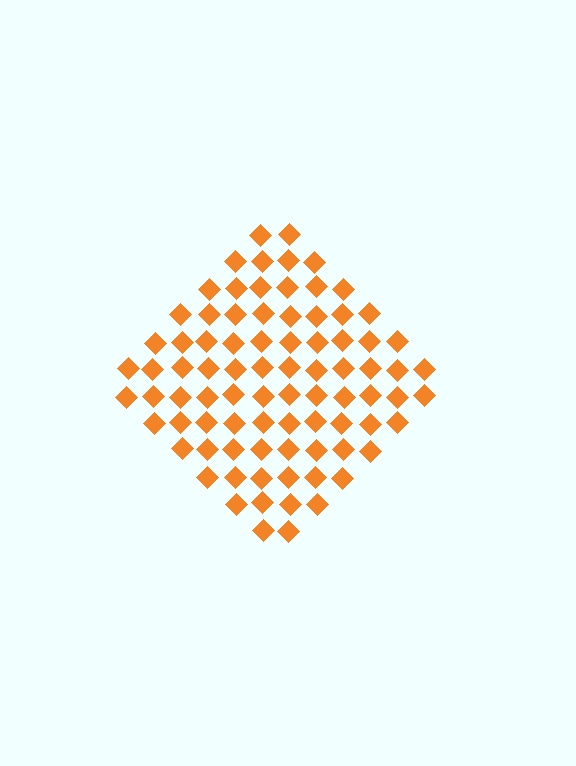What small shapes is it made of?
It is made of small diamonds.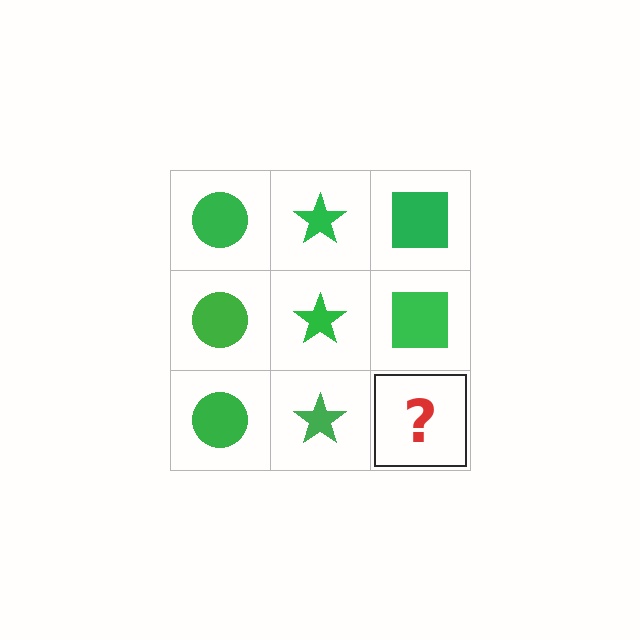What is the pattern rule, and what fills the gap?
The rule is that each column has a consistent shape. The gap should be filled with a green square.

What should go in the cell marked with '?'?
The missing cell should contain a green square.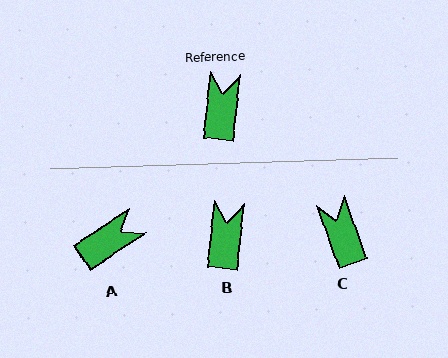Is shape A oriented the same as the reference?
No, it is off by about 50 degrees.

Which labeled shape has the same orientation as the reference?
B.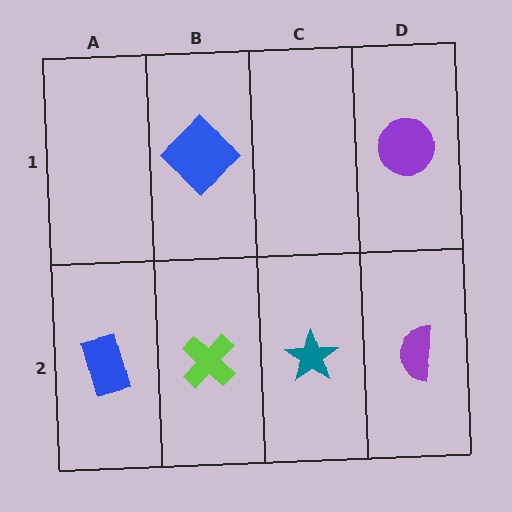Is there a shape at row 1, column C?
No, that cell is empty.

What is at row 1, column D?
A purple circle.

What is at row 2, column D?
A purple semicircle.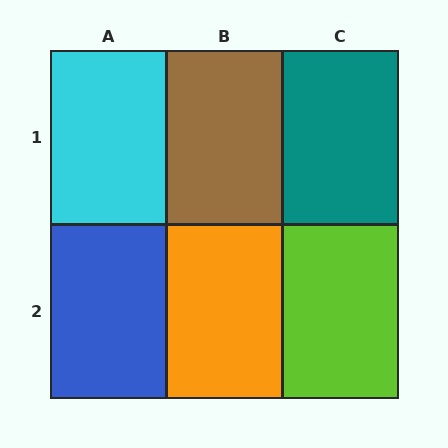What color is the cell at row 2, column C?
Lime.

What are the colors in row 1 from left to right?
Cyan, brown, teal.